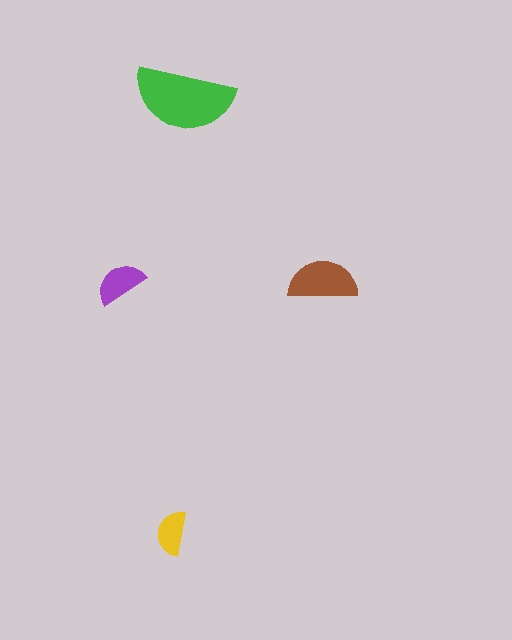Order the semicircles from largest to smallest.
the green one, the brown one, the purple one, the yellow one.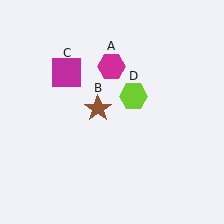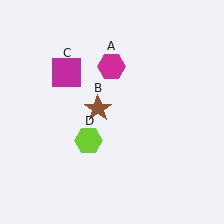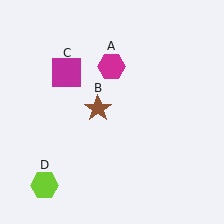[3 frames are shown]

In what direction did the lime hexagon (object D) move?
The lime hexagon (object D) moved down and to the left.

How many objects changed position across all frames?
1 object changed position: lime hexagon (object D).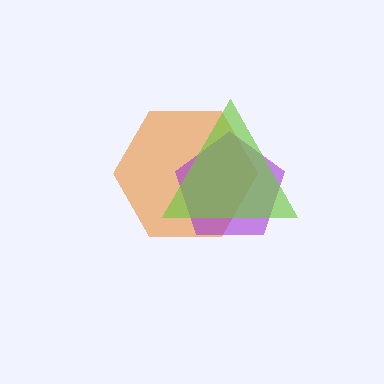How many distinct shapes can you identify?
There are 3 distinct shapes: an orange hexagon, a purple pentagon, a lime triangle.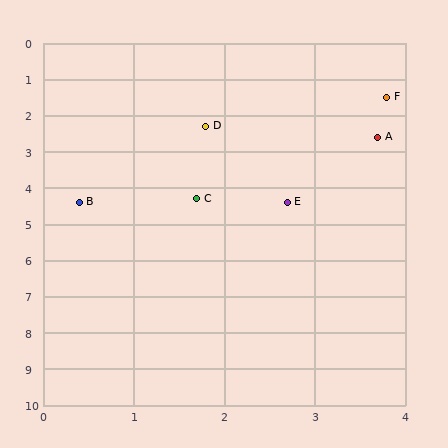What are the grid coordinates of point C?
Point C is at approximately (1.7, 4.3).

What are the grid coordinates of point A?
Point A is at approximately (3.7, 2.6).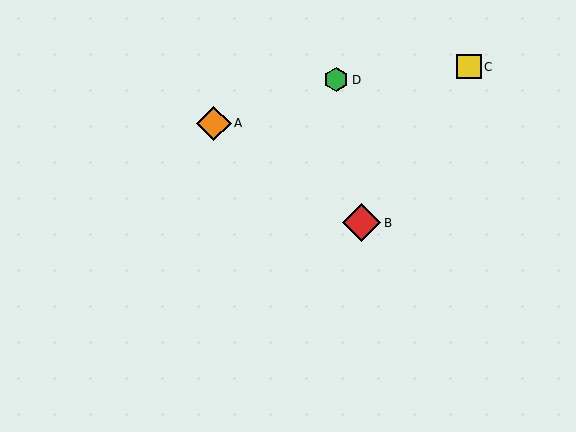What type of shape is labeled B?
Shape B is a red diamond.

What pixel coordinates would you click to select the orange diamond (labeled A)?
Click at (214, 123) to select the orange diamond A.